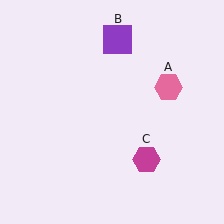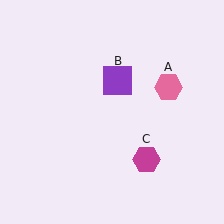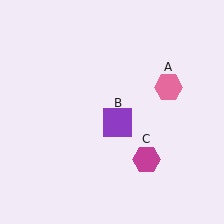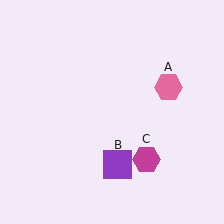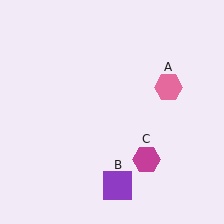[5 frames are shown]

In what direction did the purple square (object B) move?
The purple square (object B) moved down.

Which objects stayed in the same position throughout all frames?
Pink hexagon (object A) and magenta hexagon (object C) remained stationary.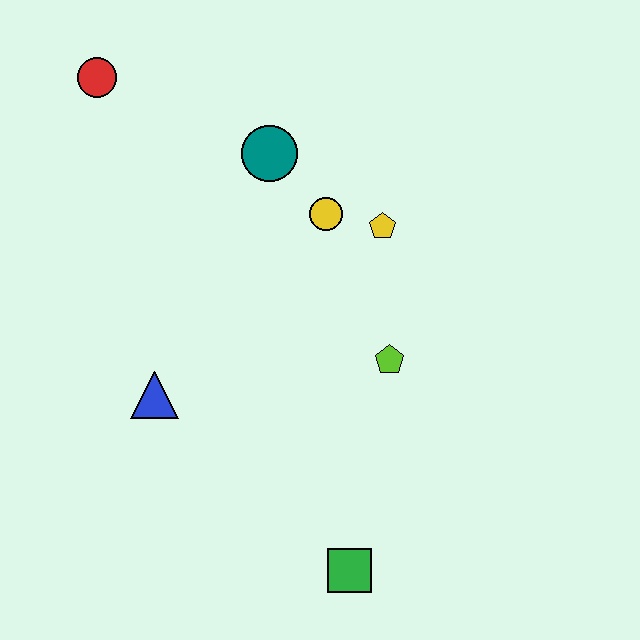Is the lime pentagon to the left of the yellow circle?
No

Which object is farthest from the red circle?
The green square is farthest from the red circle.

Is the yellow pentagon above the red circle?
No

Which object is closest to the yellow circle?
The yellow pentagon is closest to the yellow circle.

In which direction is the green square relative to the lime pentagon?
The green square is below the lime pentagon.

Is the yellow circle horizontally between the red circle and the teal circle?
No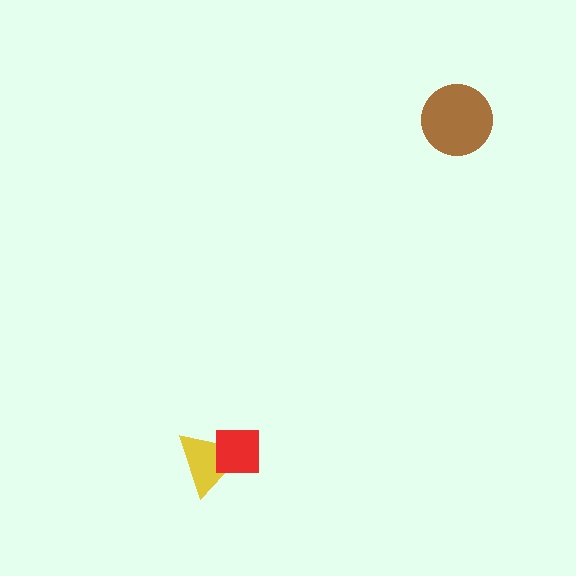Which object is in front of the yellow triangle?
The red square is in front of the yellow triangle.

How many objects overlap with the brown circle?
0 objects overlap with the brown circle.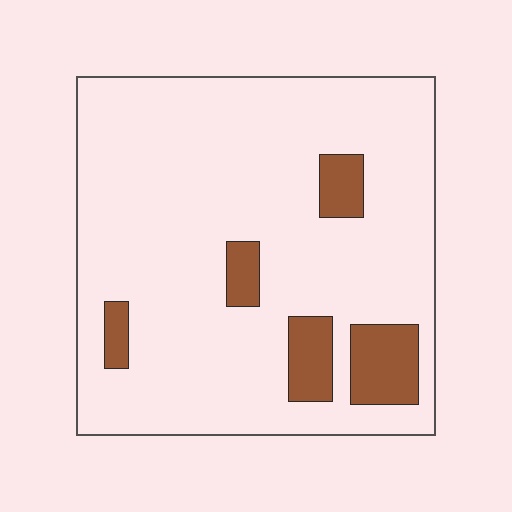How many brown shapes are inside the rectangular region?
5.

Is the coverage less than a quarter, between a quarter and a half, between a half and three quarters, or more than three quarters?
Less than a quarter.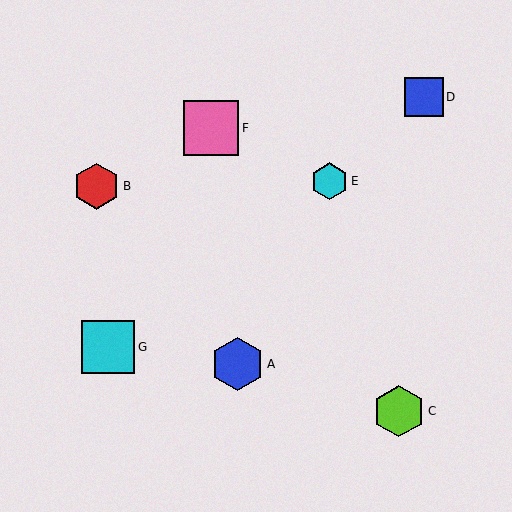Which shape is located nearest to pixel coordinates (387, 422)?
The lime hexagon (labeled C) at (399, 411) is nearest to that location.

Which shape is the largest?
The pink square (labeled F) is the largest.